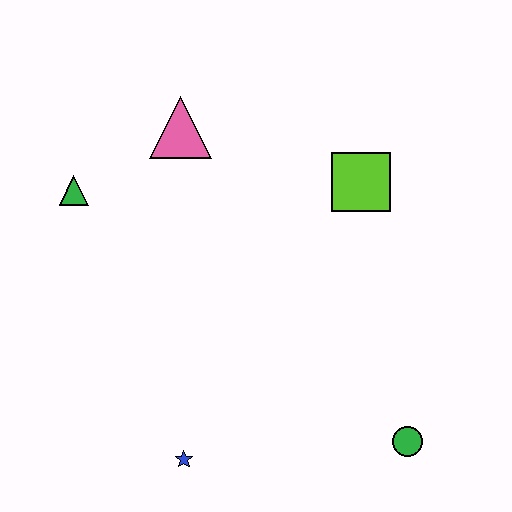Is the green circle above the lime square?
No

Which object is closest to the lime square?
The pink triangle is closest to the lime square.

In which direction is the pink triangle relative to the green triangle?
The pink triangle is to the right of the green triangle.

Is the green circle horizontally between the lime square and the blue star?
No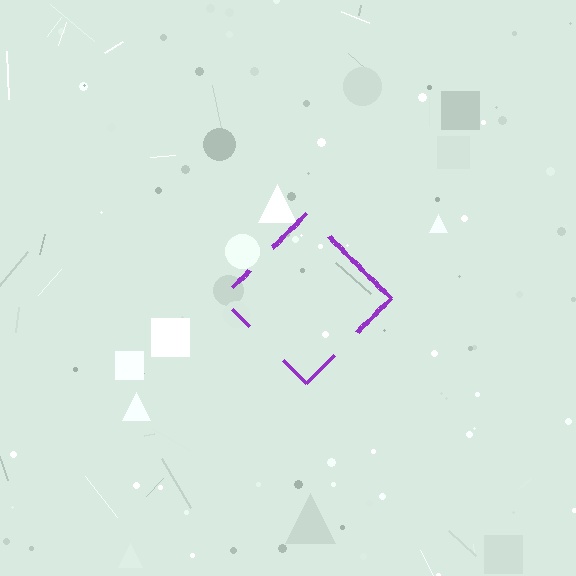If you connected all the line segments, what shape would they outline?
They would outline a diamond.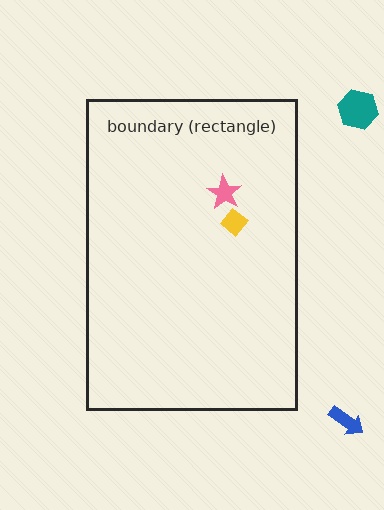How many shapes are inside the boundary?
2 inside, 2 outside.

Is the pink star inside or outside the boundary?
Inside.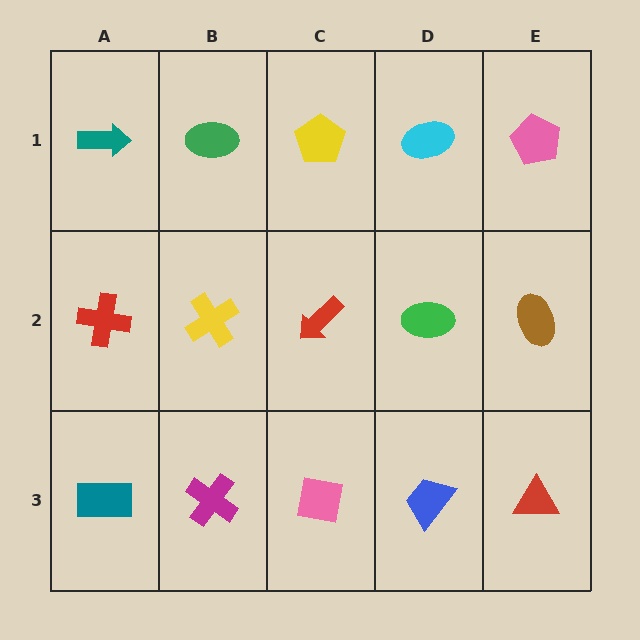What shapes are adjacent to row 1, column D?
A green ellipse (row 2, column D), a yellow pentagon (row 1, column C), a pink pentagon (row 1, column E).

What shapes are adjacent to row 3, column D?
A green ellipse (row 2, column D), a pink square (row 3, column C), a red triangle (row 3, column E).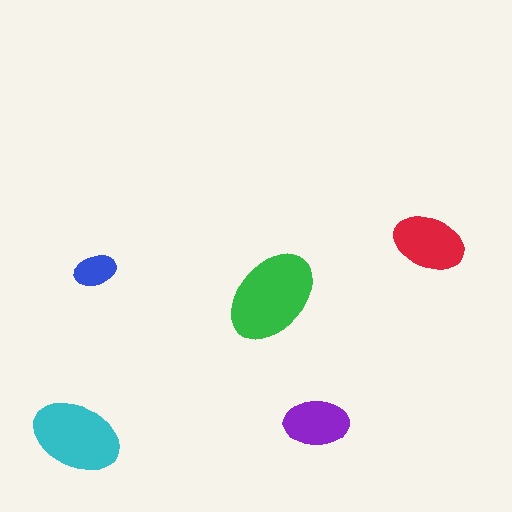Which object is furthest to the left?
The cyan ellipse is leftmost.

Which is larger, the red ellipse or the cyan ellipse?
The cyan one.